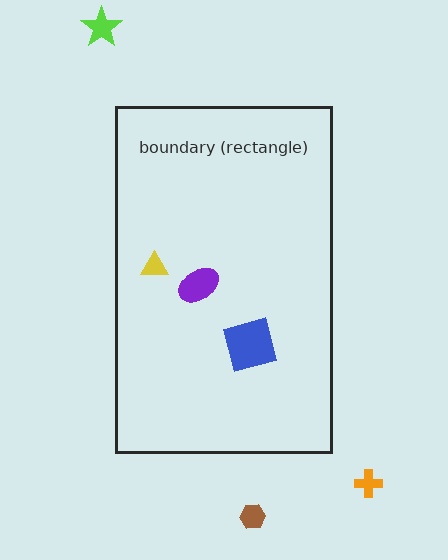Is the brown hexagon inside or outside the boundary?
Outside.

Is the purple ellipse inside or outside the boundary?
Inside.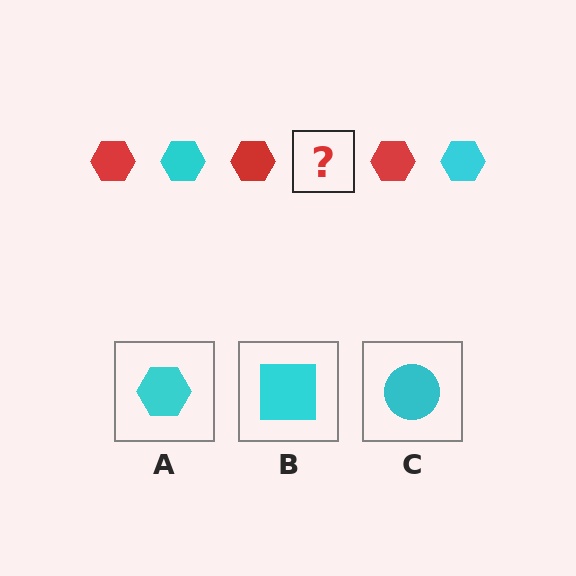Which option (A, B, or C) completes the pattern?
A.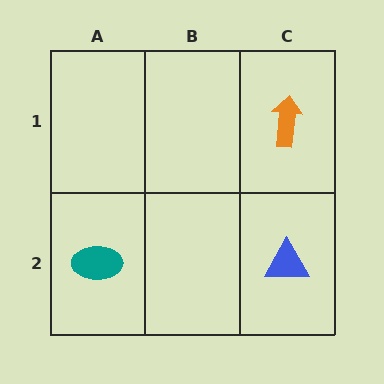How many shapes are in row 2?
2 shapes.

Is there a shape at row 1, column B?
No, that cell is empty.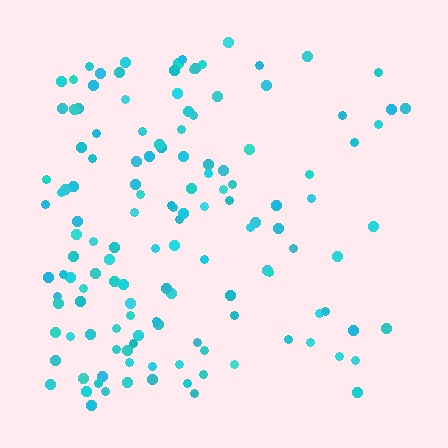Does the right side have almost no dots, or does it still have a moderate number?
Still a moderate number, just noticeably fewer than the left.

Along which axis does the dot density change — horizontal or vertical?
Horizontal.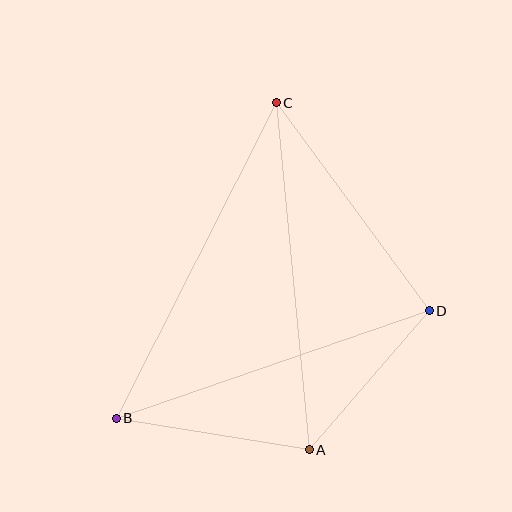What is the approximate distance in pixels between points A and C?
The distance between A and C is approximately 349 pixels.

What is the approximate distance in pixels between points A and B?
The distance between A and B is approximately 196 pixels.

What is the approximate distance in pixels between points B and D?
The distance between B and D is approximately 331 pixels.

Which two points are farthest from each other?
Points B and C are farthest from each other.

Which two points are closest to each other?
Points A and D are closest to each other.